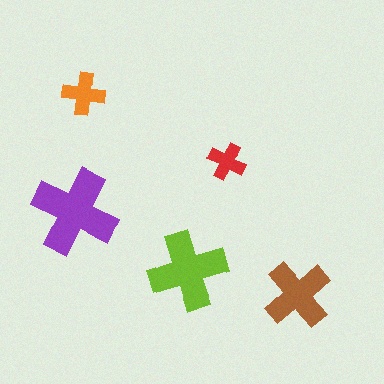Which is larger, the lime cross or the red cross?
The lime one.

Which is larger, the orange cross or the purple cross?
The purple one.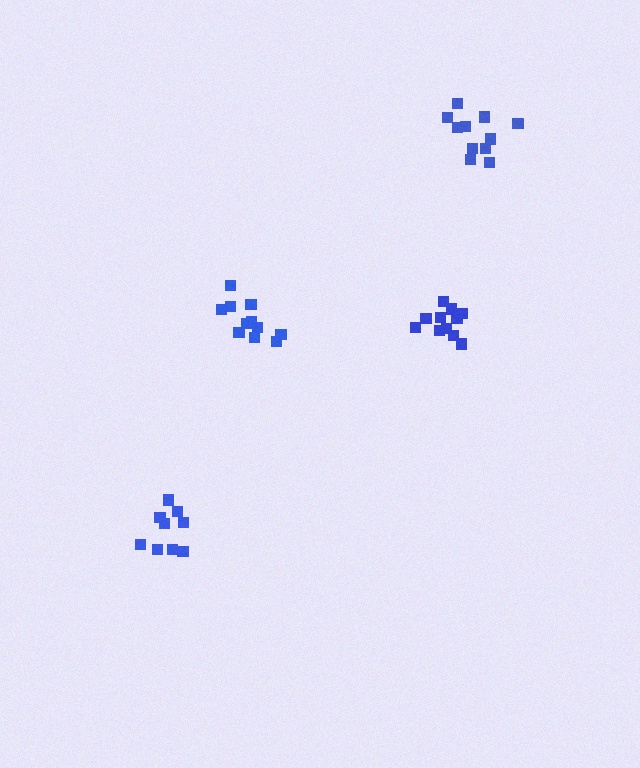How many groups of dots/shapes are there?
There are 4 groups.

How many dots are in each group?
Group 1: 11 dots, Group 2: 11 dots, Group 3: 9 dots, Group 4: 12 dots (43 total).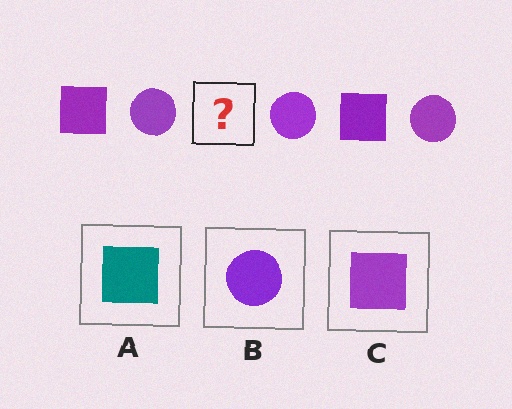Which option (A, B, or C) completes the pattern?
C.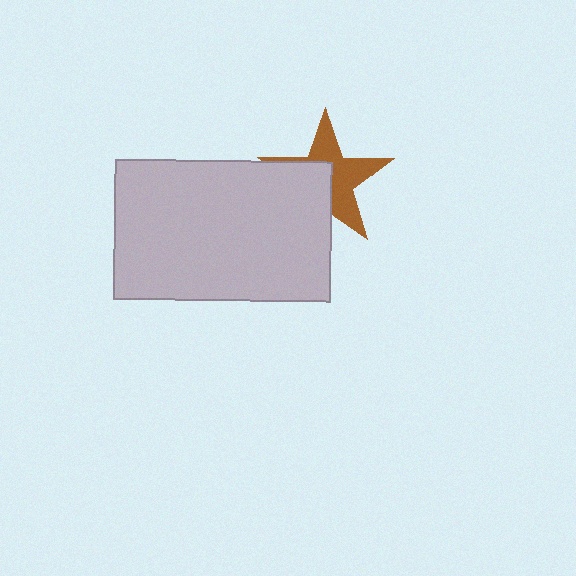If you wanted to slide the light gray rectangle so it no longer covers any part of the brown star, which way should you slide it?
Slide it toward the lower-left — that is the most direct way to separate the two shapes.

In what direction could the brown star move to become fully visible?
The brown star could move toward the upper-right. That would shift it out from behind the light gray rectangle entirely.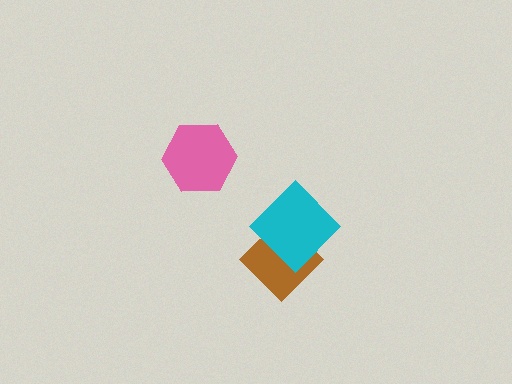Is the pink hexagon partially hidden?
No, no other shape covers it.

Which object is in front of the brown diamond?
The cyan diamond is in front of the brown diamond.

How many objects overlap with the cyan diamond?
1 object overlaps with the cyan diamond.